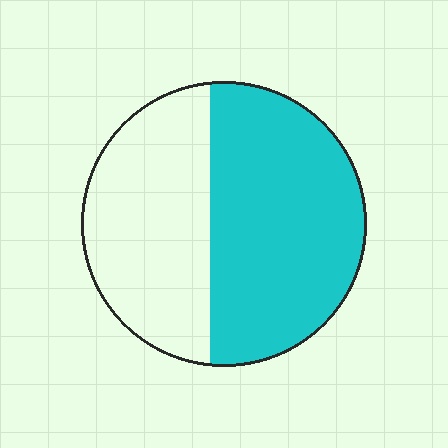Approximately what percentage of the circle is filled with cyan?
Approximately 55%.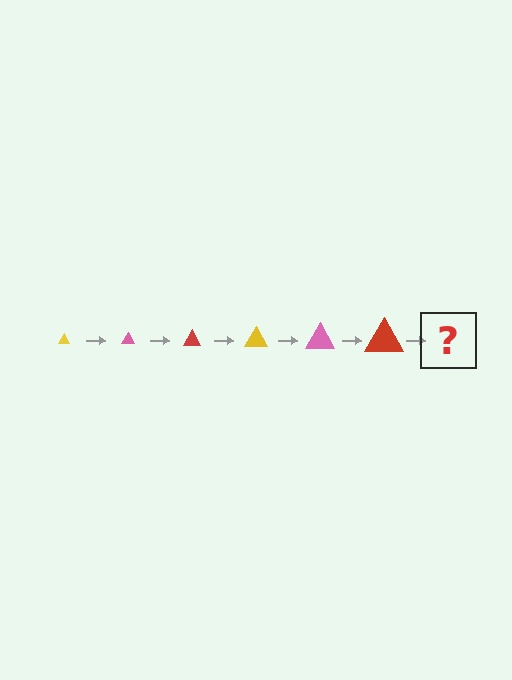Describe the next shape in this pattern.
It should be a yellow triangle, larger than the previous one.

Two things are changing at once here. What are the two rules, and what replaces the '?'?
The two rules are that the triangle grows larger each step and the color cycles through yellow, pink, and red. The '?' should be a yellow triangle, larger than the previous one.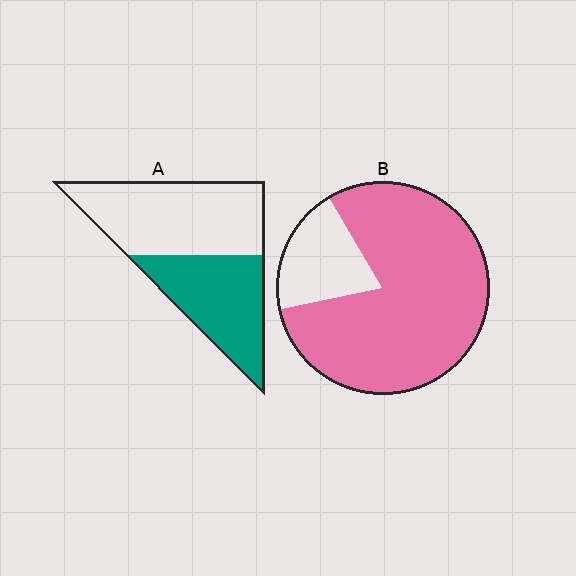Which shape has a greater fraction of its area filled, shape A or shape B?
Shape B.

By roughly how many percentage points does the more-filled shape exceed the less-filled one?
By roughly 35 percentage points (B over A).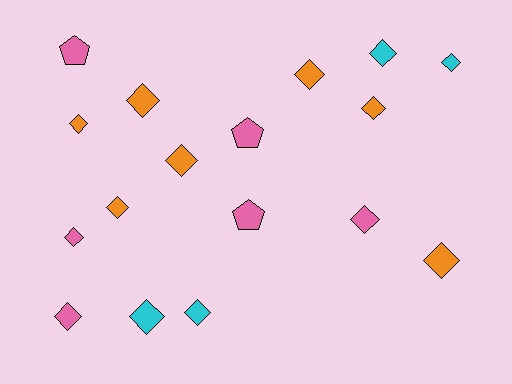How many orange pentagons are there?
There are no orange pentagons.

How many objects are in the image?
There are 17 objects.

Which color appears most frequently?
Orange, with 7 objects.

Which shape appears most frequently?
Diamond, with 14 objects.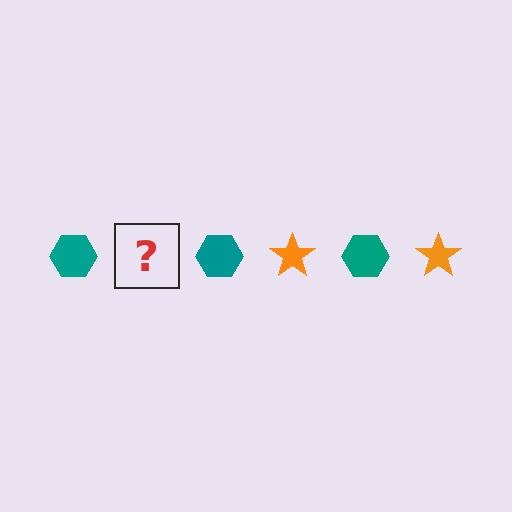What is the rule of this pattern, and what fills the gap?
The rule is that the pattern alternates between teal hexagon and orange star. The gap should be filled with an orange star.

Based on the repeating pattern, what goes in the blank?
The blank should be an orange star.